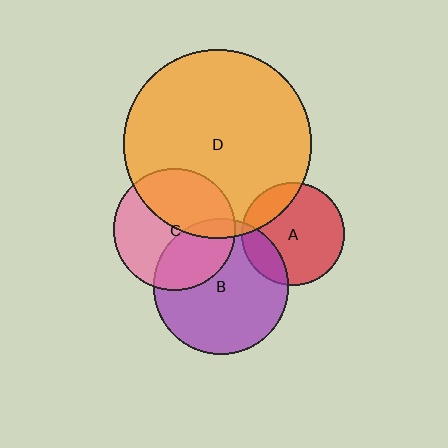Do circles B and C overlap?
Yes.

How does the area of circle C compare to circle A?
Approximately 1.4 times.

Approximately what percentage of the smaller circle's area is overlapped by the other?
Approximately 35%.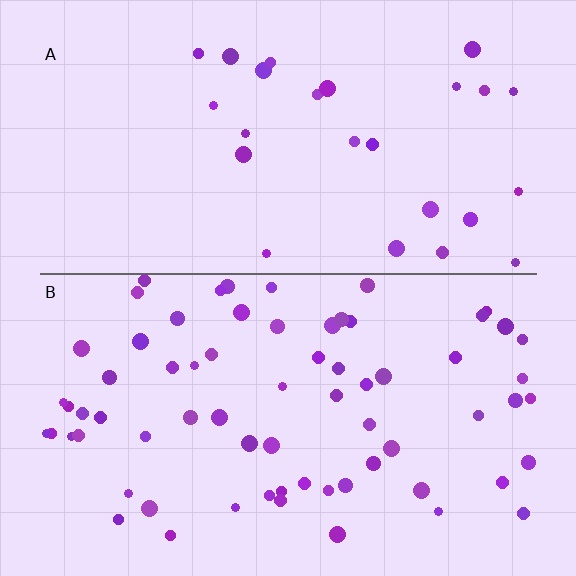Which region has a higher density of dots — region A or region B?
B (the bottom).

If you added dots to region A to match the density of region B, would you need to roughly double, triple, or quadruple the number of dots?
Approximately triple.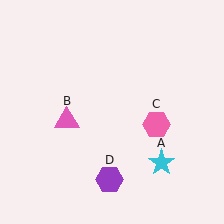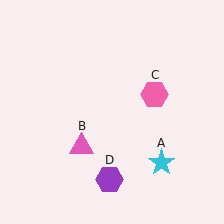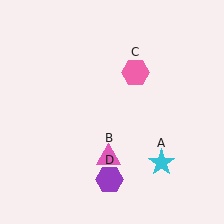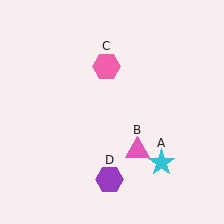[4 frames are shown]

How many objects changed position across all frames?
2 objects changed position: pink triangle (object B), pink hexagon (object C).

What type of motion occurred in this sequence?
The pink triangle (object B), pink hexagon (object C) rotated counterclockwise around the center of the scene.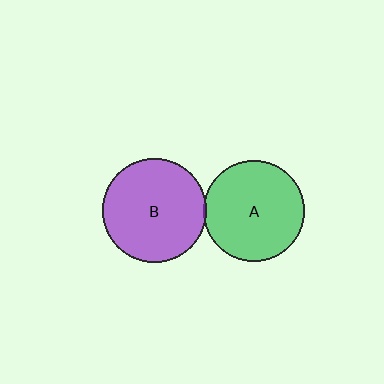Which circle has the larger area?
Circle B (purple).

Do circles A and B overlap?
Yes.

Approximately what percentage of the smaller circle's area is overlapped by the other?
Approximately 5%.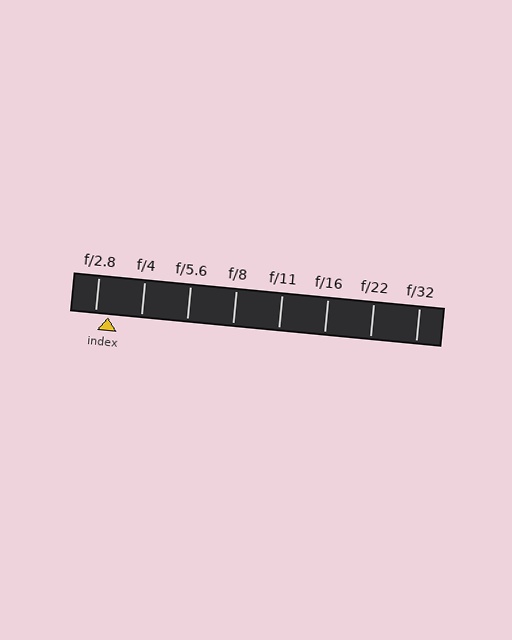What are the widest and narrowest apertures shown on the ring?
The widest aperture shown is f/2.8 and the narrowest is f/32.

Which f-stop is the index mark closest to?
The index mark is closest to f/2.8.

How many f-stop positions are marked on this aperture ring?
There are 8 f-stop positions marked.